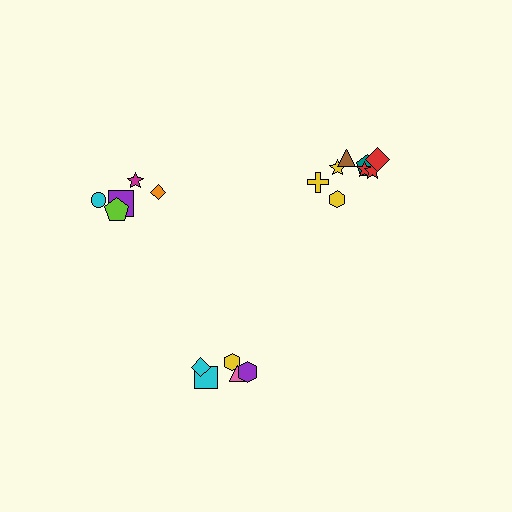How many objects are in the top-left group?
There are 5 objects.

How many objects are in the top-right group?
There are 8 objects.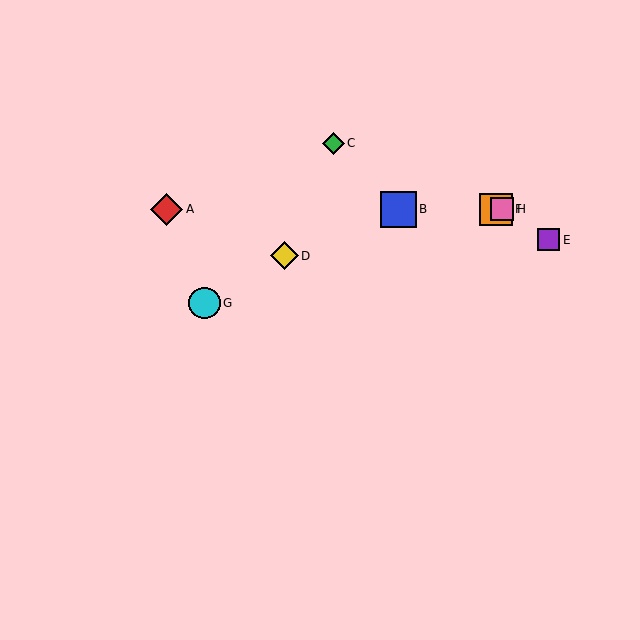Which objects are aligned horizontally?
Objects A, B, F, H are aligned horizontally.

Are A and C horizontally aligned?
No, A is at y≈209 and C is at y≈143.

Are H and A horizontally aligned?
Yes, both are at y≈209.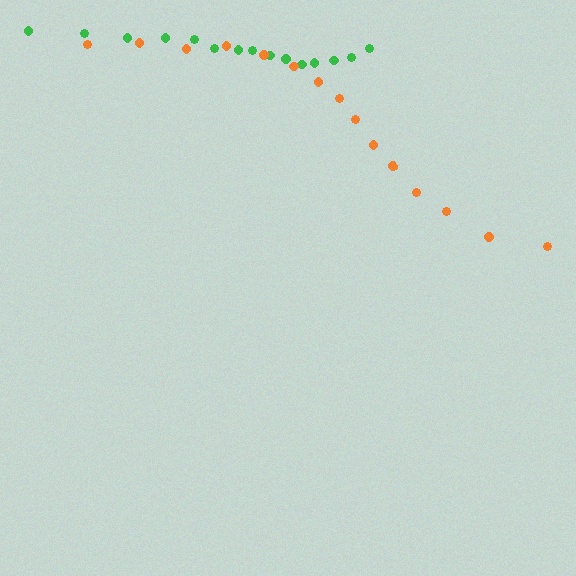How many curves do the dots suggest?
There are 2 distinct paths.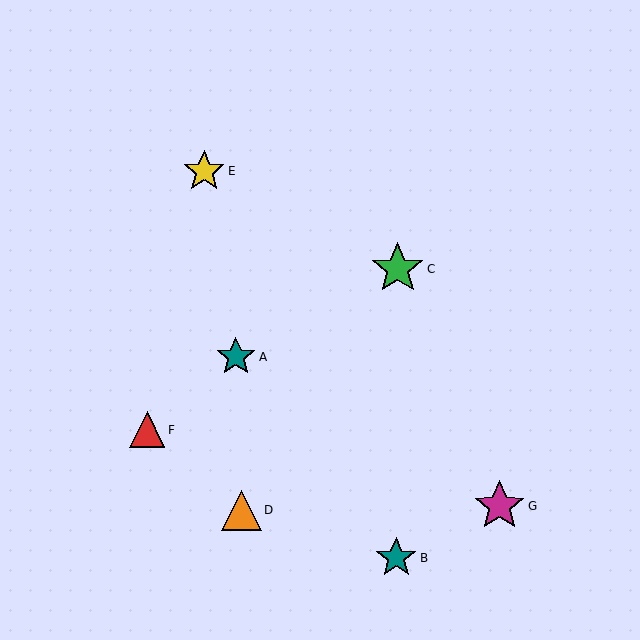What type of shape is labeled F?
Shape F is a red triangle.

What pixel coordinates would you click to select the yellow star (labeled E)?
Click at (204, 171) to select the yellow star E.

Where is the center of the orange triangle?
The center of the orange triangle is at (241, 510).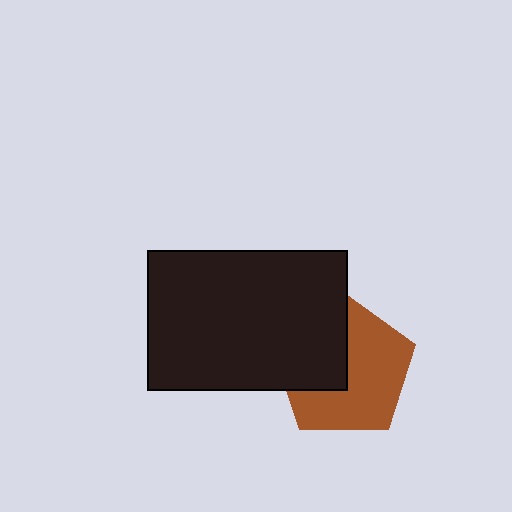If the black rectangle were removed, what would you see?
You would see the complete brown pentagon.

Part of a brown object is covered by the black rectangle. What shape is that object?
It is a pentagon.